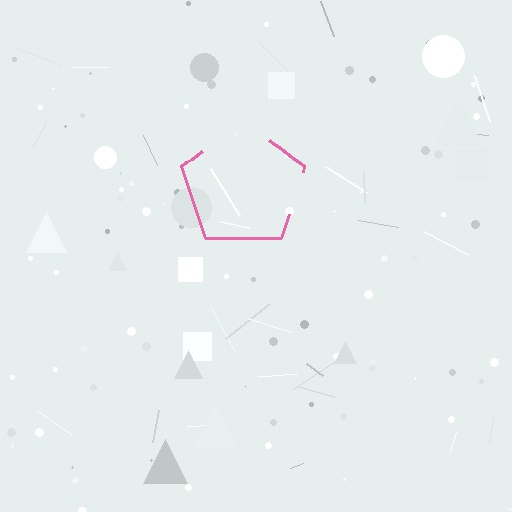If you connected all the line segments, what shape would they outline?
They would outline a pentagon.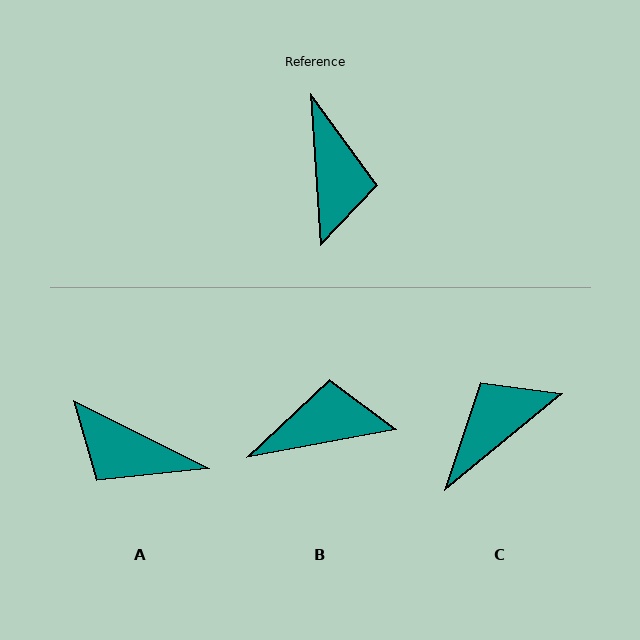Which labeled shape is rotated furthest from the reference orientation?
C, about 125 degrees away.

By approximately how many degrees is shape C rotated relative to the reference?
Approximately 125 degrees counter-clockwise.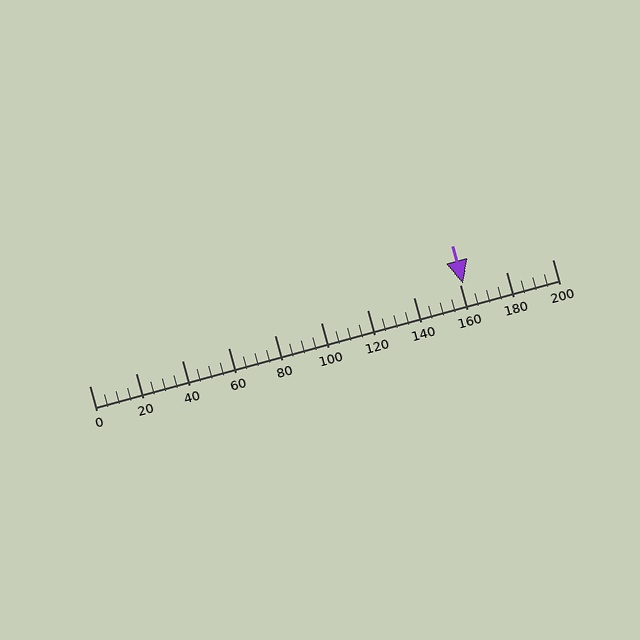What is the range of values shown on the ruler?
The ruler shows values from 0 to 200.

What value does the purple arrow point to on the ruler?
The purple arrow points to approximately 161.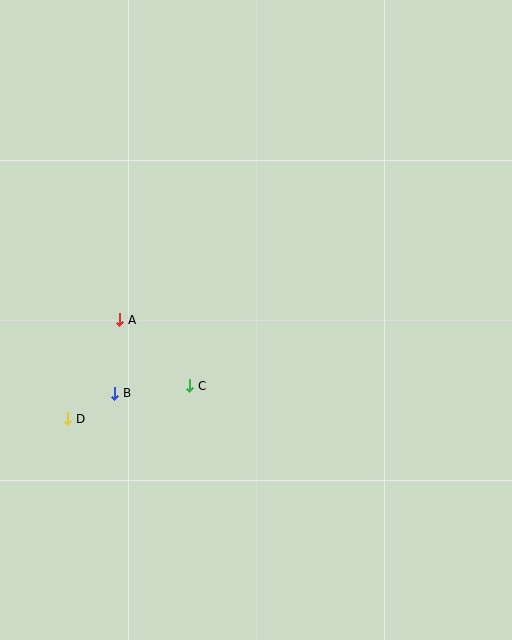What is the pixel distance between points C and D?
The distance between C and D is 127 pixels.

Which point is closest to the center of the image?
Point C at (190, 386) is closest to the center.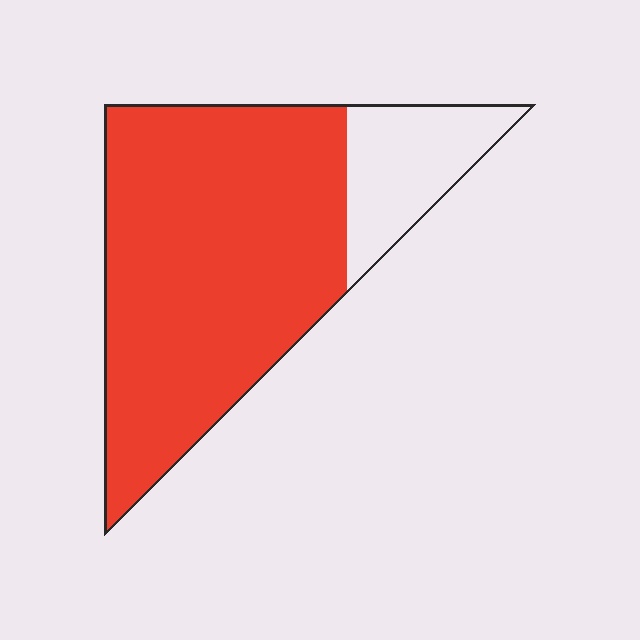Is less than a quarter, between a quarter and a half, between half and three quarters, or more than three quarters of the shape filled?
More than three quarters.